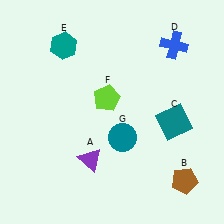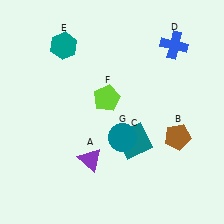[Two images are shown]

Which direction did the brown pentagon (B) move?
The brown pentagon (B) moved up.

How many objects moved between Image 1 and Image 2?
2 objects moved between the two images.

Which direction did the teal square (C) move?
The teal square (C) moved left.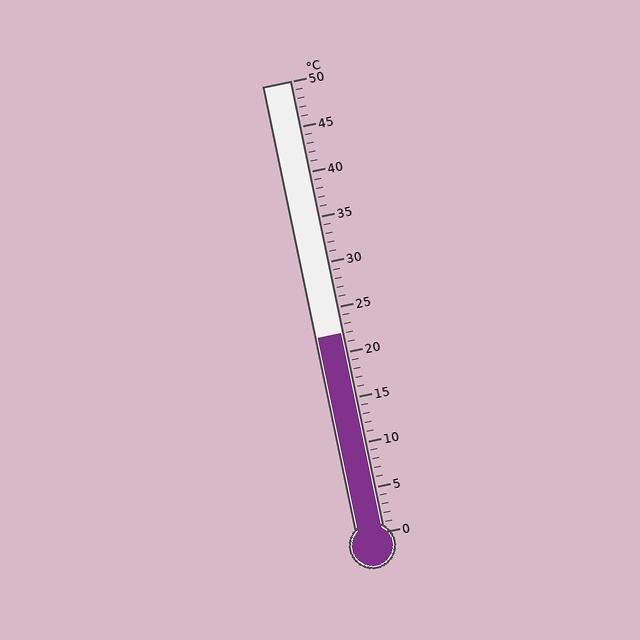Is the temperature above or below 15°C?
The temperature is above 15°C.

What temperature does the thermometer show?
The thermometer shows approximately 22°C.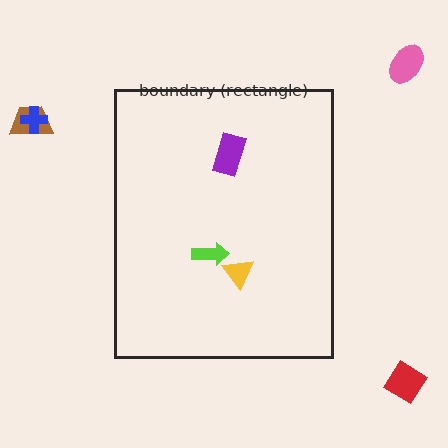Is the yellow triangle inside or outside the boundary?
Inside.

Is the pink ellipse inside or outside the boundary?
Outside.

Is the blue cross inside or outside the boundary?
Outside.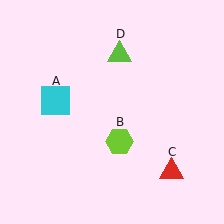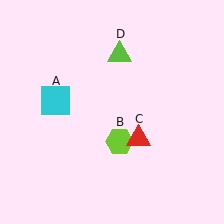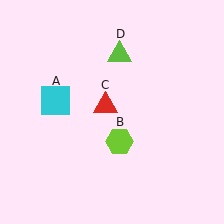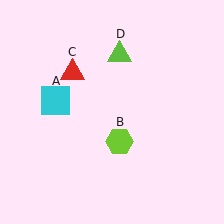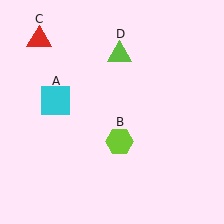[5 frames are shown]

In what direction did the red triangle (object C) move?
The red triangle (object C) moved up and to the left.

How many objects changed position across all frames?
1 object changed position: red triangle (object C).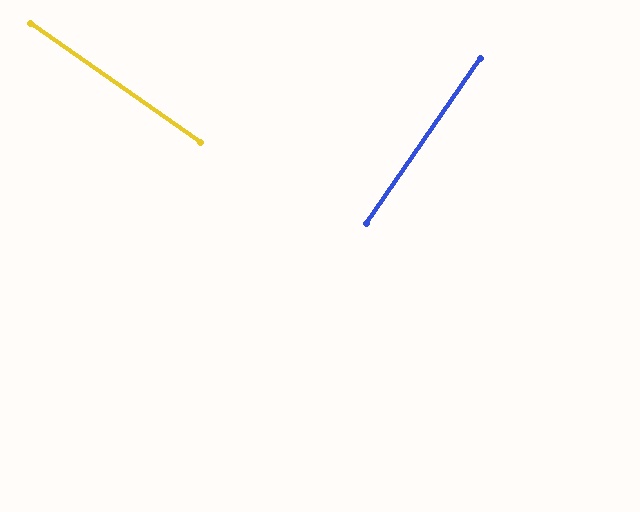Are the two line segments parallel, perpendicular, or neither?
Perpendicular — they meet at approximately 90°.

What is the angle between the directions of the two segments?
Approximately 90 degrees.